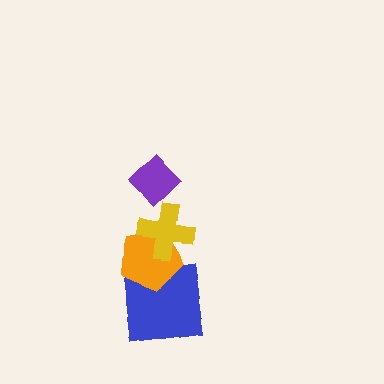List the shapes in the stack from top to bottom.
From top to bottom: the purple diamond, the yellow cross, the orange pentagon, the blue square.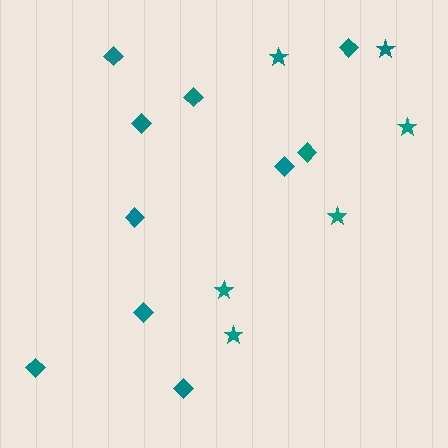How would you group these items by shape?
There are 2 groups: one group of stars (6) and one group of diamonds (10).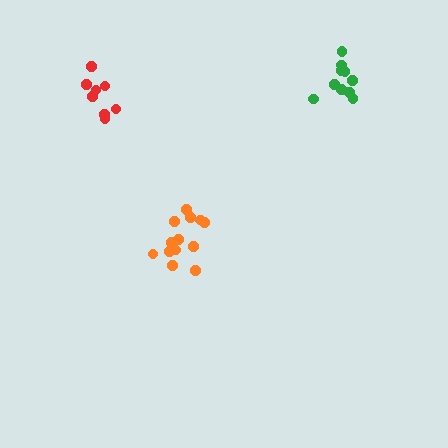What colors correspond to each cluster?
The clusters are colored: green, orange, red.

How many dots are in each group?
Group 1: 10 dots, Group 2: 14 dots, Group 3: 8 dots (32 total).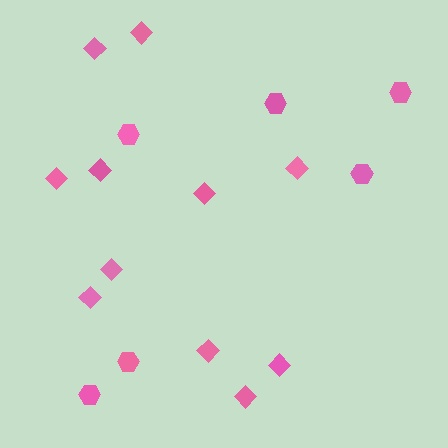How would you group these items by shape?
There are 2 groups: one group of hexagons (6) and one group of diamonds (11).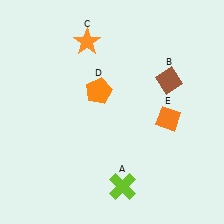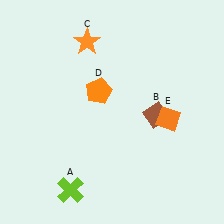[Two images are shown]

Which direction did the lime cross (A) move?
The lime cross (A) moved left.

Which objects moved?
The objects that moved are: the lime cross (A), the brown diamond (B).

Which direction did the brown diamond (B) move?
The brown diamond (B) moved down.